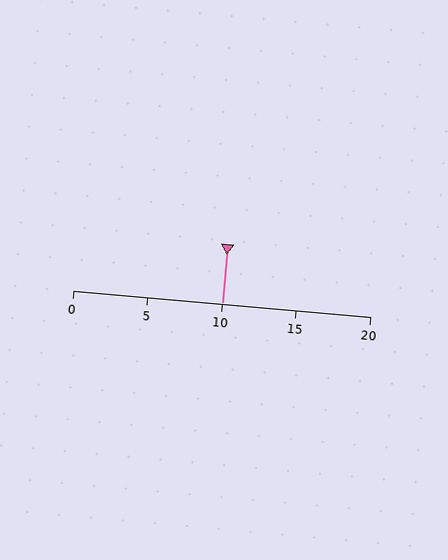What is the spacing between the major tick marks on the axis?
The major ticks are spaced 5 apart.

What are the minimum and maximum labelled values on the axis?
The axis runs from 0 to 20.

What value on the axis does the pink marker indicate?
The marker indicates approximately 10.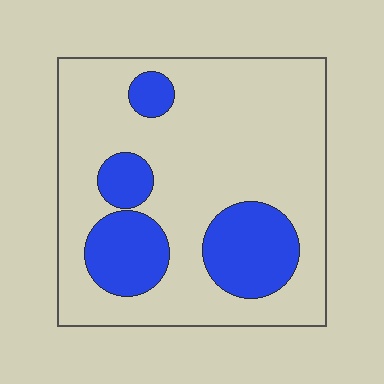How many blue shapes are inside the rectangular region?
4.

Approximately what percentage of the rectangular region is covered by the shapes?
Approximately 25%.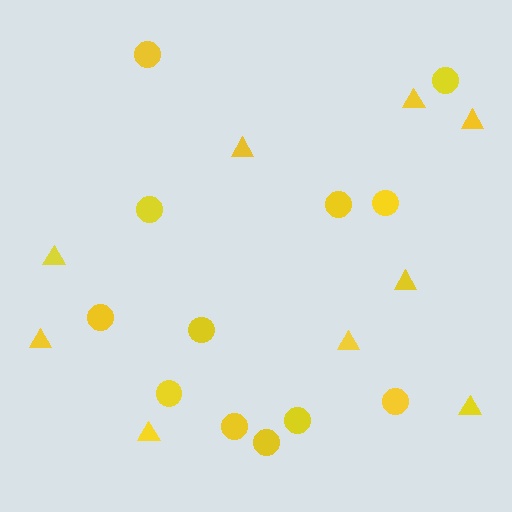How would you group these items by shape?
There are 2 groups: one group of triangles (9) and one group of circles (12).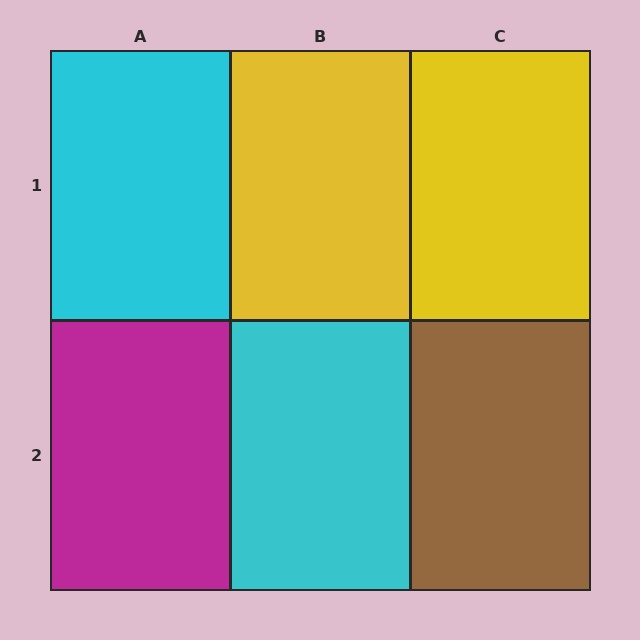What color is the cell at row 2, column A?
Magenta.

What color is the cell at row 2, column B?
Cyan.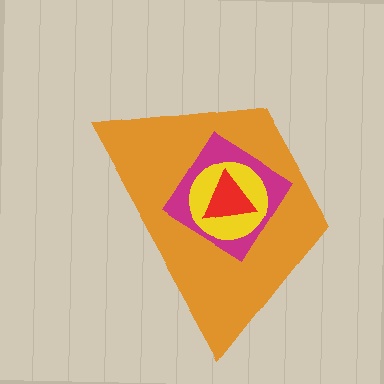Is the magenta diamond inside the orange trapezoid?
Yes.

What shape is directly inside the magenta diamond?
The yellow circle.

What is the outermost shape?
The orange trapezoid.